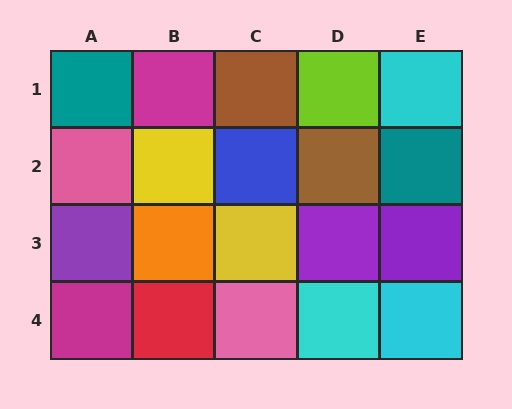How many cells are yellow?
2 cells are yellow.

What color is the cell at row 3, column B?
Orange.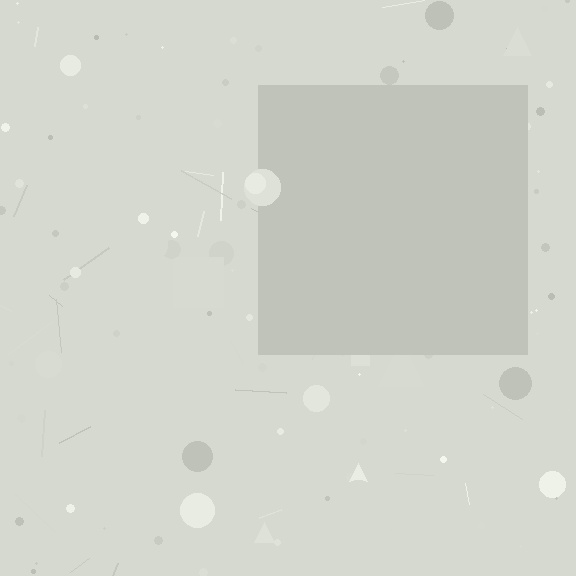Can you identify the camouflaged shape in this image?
The camouflaged shape is a square.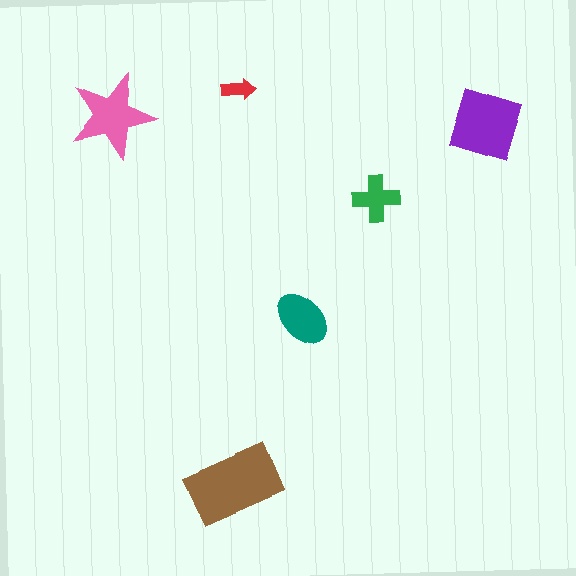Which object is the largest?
The brown rectangle.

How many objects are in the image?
There are 6 objects in the image.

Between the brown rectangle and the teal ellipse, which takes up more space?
The brown rectangle.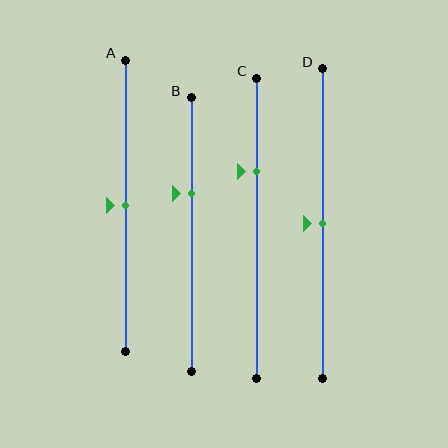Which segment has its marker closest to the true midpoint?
Segment A has its marker closest to the true midpoint.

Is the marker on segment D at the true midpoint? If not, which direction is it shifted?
Yes, the marker on segment D is at the true midpoint.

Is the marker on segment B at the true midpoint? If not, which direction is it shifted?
No, the marker on segment B is shifted upward by about 15% of the segment length.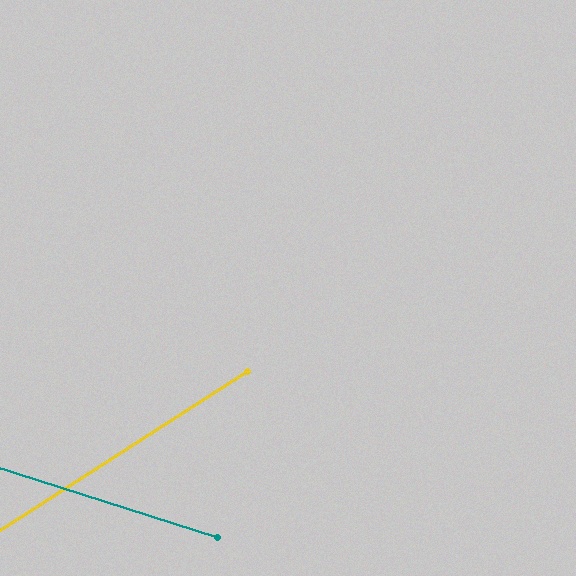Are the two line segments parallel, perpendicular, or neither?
Neither parallel nor perpendicular — they differ by about 50°.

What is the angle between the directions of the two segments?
Approximately 50 degrees.